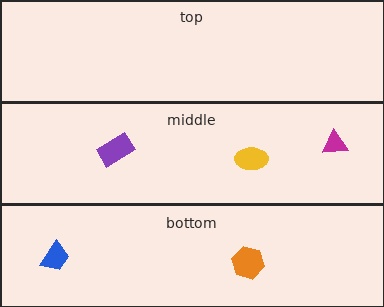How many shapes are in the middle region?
3.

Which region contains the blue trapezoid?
The bottom region.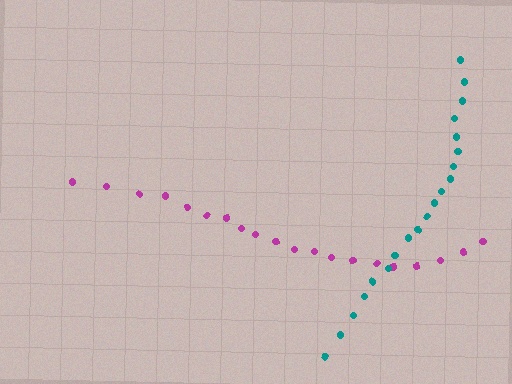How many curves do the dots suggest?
There are 2 distinct paths.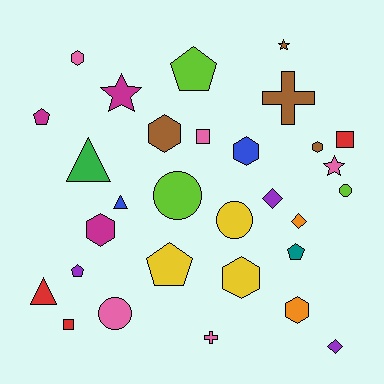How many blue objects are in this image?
There are 2 blue objects.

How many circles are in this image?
There are 4 circles.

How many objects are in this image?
There are 30 objects.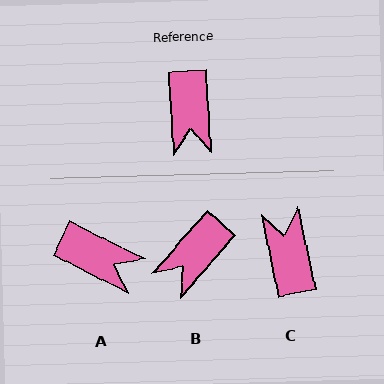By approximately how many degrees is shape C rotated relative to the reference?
Approximately 172 degrees clockwise.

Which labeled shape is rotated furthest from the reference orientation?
C, about 172 degrees away.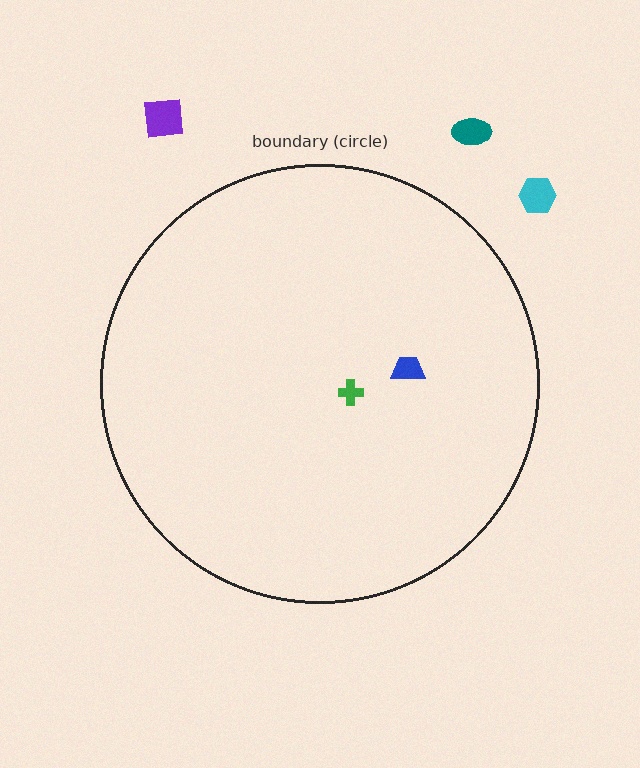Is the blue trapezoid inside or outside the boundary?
Inside.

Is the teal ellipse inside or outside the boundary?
Outside.